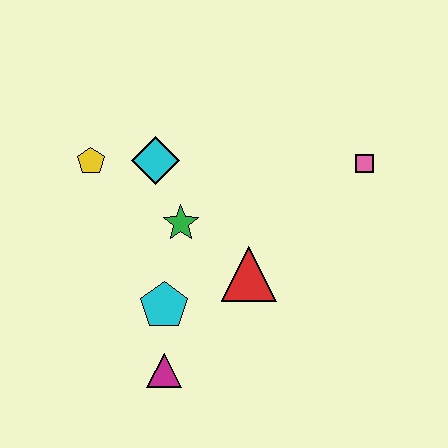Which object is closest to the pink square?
The red triangle is closest to the pink square.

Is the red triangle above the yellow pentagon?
No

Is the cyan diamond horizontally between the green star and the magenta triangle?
No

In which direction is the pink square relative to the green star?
The pink square is to the right of the green star.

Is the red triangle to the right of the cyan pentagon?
Yes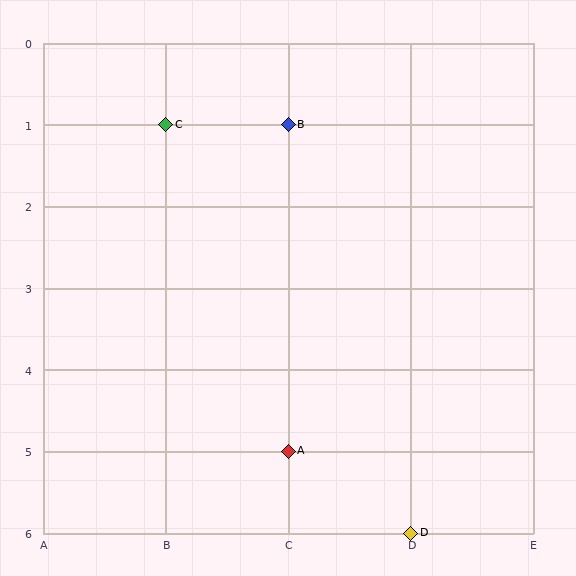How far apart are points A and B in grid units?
Points A and B are 4 rows apart.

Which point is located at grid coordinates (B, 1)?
Point C is at (B, 1).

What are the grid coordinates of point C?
Point C is at grid coordinates (B, 1).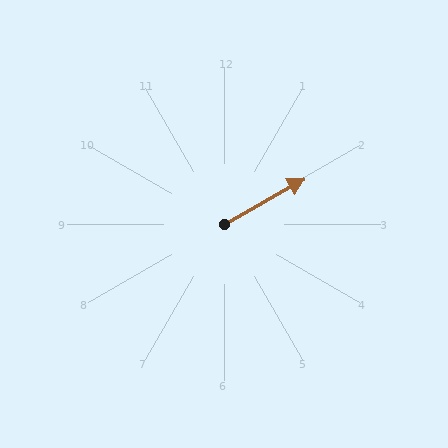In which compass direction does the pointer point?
Northeast.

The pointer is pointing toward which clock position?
Roughly 2 o'clock.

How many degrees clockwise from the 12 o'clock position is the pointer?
Approximately 60 degrees.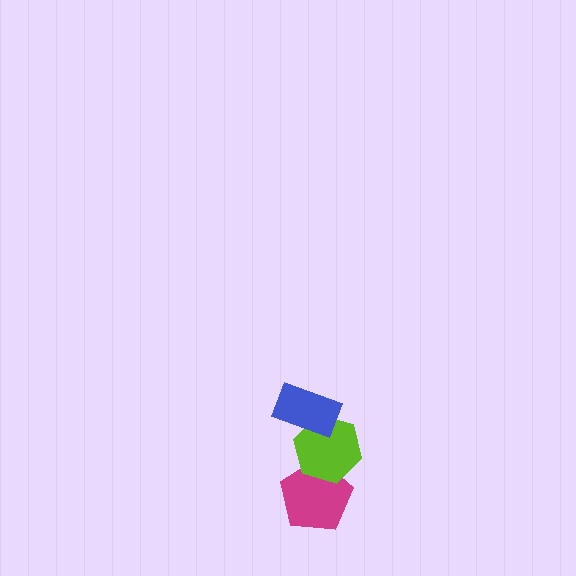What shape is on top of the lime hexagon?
The blue rectangle is on top of the lime hexagon.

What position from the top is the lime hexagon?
The lime hexagon is 2nd from the top.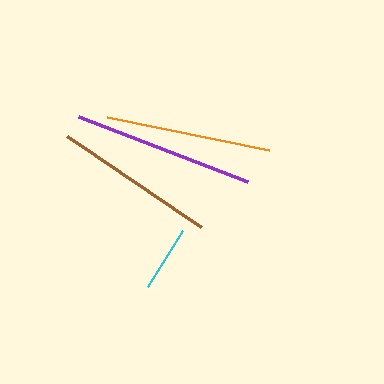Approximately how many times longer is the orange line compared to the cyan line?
The orange line is approximately 2.5 times the length of the cyan line.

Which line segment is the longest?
The purple line is the longest at approximately 181 pixels.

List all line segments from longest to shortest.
From longest to shortest: purple, orange, brown, cyan.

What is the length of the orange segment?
The orange segment is approximately 165 pixels long.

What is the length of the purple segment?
The purple segment is approximately 181 pixels long.